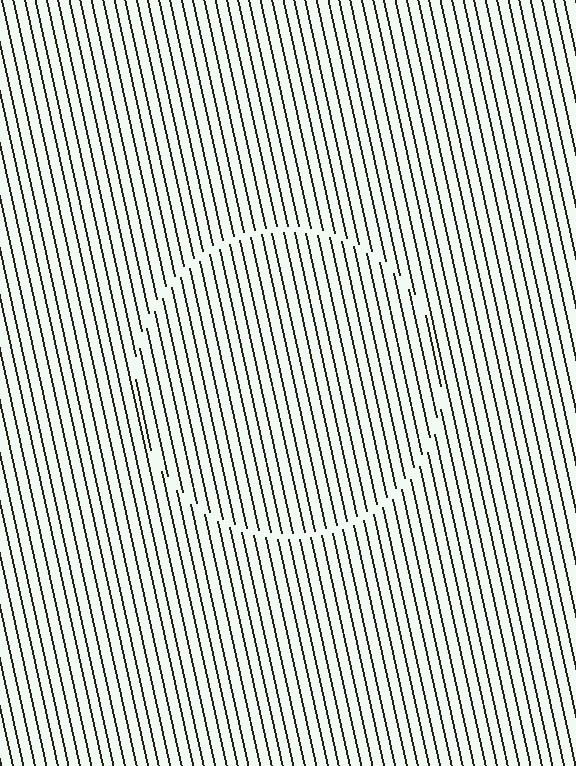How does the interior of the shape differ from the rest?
The interior of the shape contains the same grating, shifted by half a period — the contour is defined by the phase discontinuity where line-ends from the inner and outer gratings abut.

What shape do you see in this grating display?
An illusory circle. The interior of the shape contains the same grating, shifted by half a period — the contour is defined by the phase discontinuity where line-ends from the inner and outer gratings abut.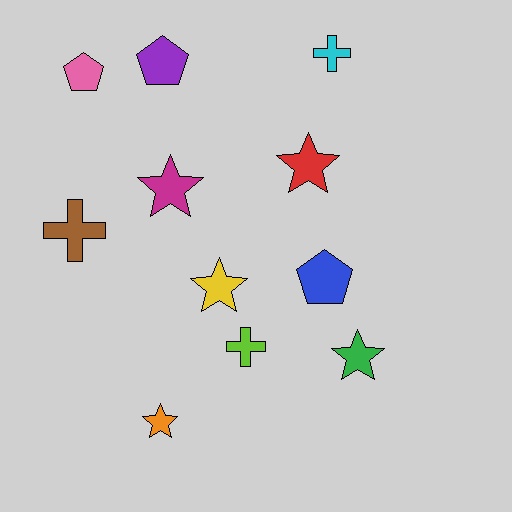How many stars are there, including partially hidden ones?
There are 5 stars.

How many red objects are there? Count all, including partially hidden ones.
There is 1 red object.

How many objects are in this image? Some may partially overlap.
There are 11 objects.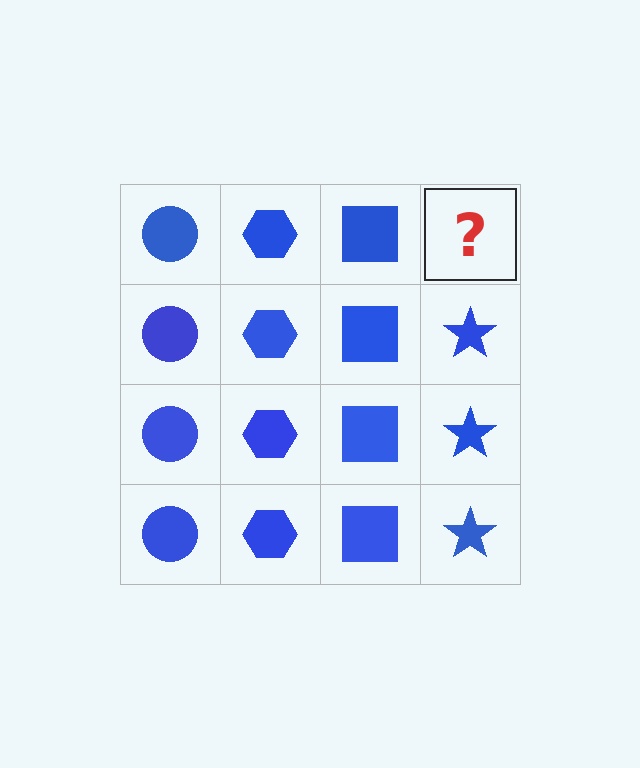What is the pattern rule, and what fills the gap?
The rule is that each column has a consistent shape. The gap should be filled with a blue star.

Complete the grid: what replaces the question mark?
The question mark should be replaced with a blue star.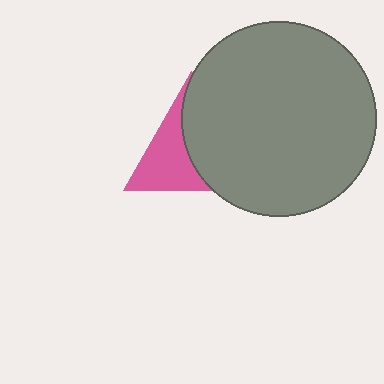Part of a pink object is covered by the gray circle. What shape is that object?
It is a triangle.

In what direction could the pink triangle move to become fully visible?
The pink triangle could move left. That would shift it out from behind the gray circle entirely.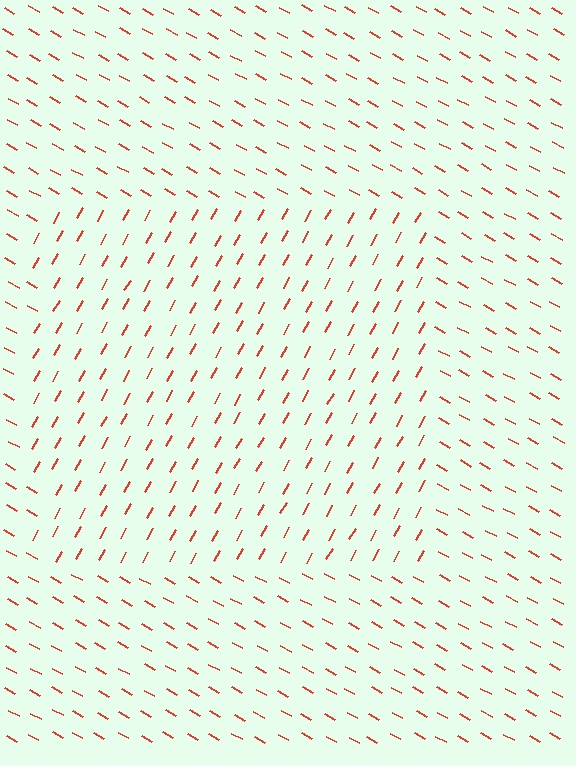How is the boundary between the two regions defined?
The boundary is defined purely by a change in line orientation (approximately 89 degrees difference). All lines are the same color and thickness.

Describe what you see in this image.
The image is filled with small red line segments. A rectangle region in the image has lines oriented differently from the surrounding lines, creating a visible texture boundary.